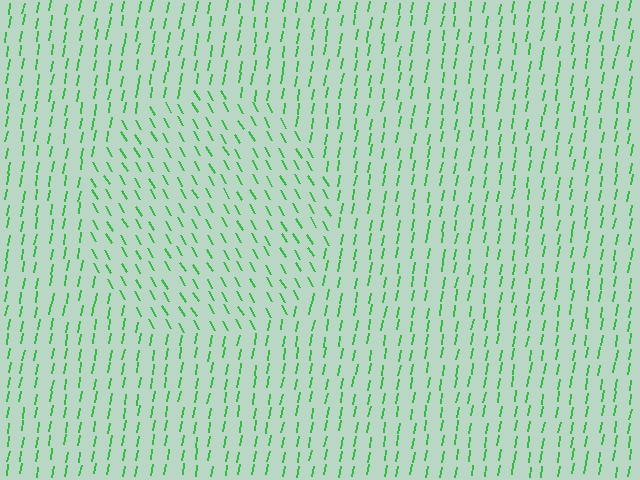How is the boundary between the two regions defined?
The boundary is defined purely by a change in line orientation (approximately 40 degrees difference). All lines are the same color and thickness.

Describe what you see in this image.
The image is filled with small green line segments. A circle region in the image has lines oriented differently from the surrounding lines, creating a visible texture boundary.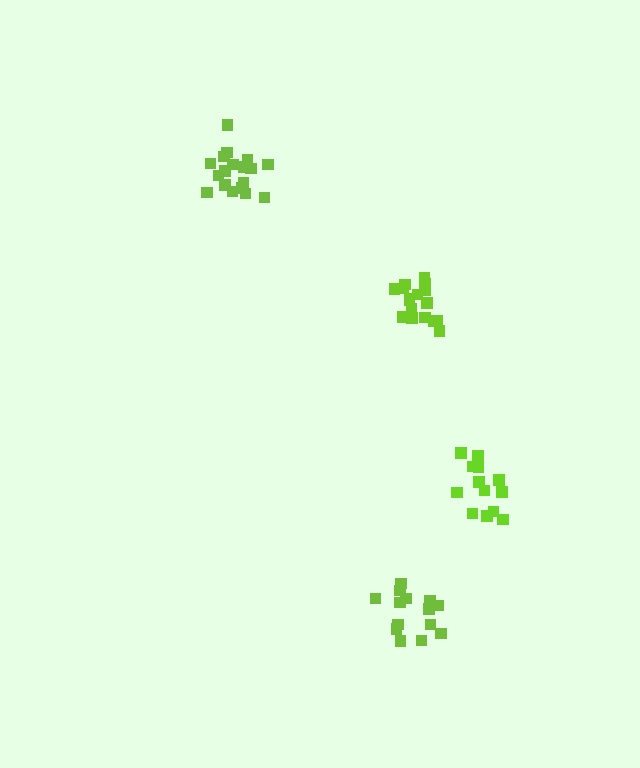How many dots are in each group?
Group 1: 18 dots, Group 2: 19 dots, Group 3: 13 dots, Group 4: 14 dots (64 total).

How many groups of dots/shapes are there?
There are 4 groups.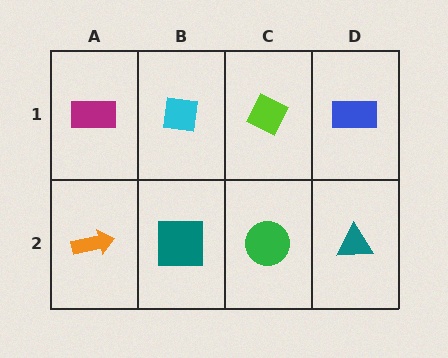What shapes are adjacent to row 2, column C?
A lime diamond (row 1, column C), a teal square (row 2, column B), a teal triangle (row 2, column D).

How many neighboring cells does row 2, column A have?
2.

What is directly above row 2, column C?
A lime diamond.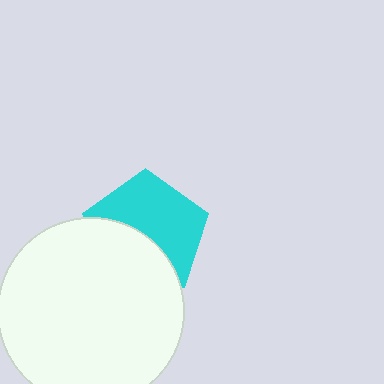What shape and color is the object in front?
The object in front is a white circle.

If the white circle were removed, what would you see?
You would see the complete cyan pentagon.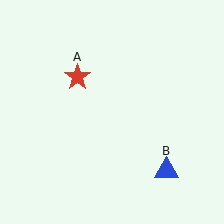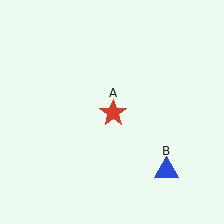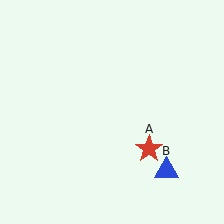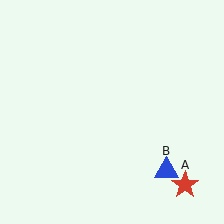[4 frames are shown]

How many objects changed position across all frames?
1 object changed position: red star (object A).